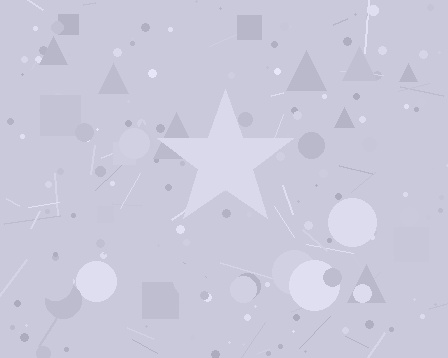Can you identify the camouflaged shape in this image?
The camouflaged shape is a star.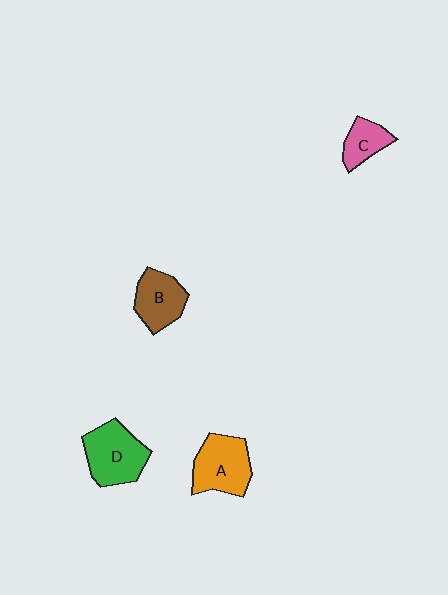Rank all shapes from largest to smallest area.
From largest to smallest: D (green), A (orange), B (brown), C (pink).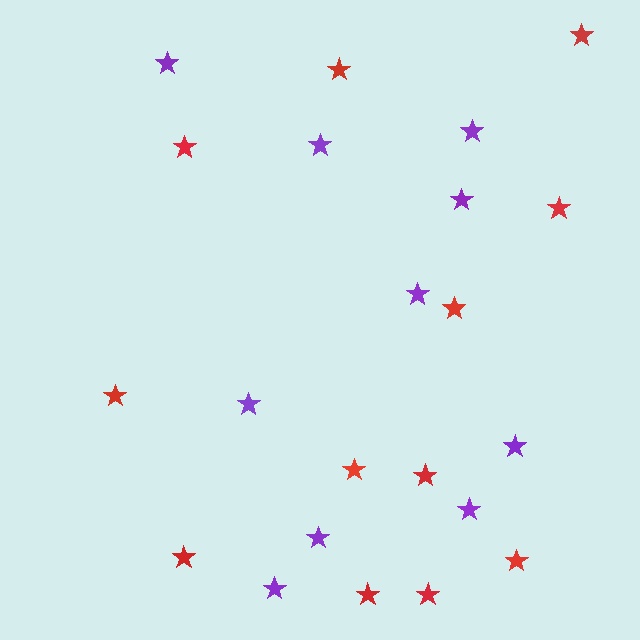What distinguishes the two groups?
There are 2 groups: one group of red stars (12) and one group of purple stars (10).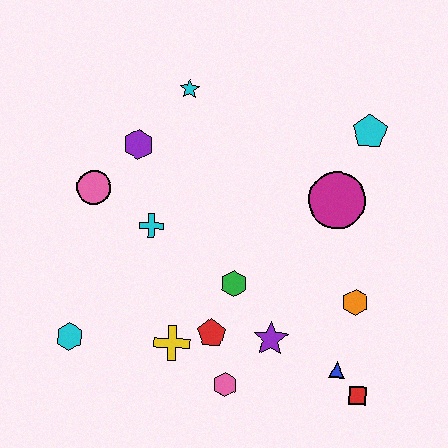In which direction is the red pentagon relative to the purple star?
The red pentagon is to the left of the purple star.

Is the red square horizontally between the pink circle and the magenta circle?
No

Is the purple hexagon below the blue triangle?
No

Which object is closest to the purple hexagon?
The pink circle is closest to the purple hexagon.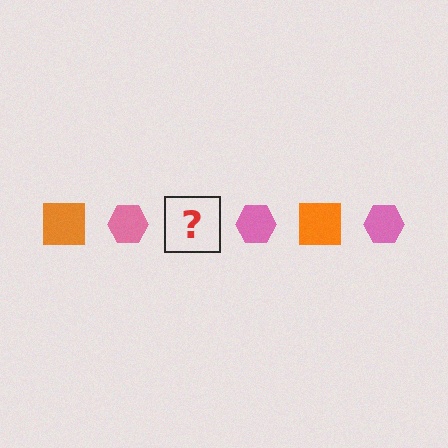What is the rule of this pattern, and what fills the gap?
The rule is that the pattern alternates between orange square and pink hexagon. The gap should be filled with an orange square.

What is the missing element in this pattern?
The missing element is an orange square.